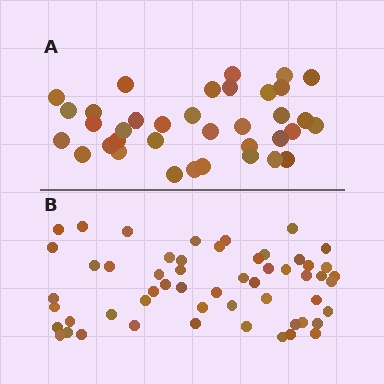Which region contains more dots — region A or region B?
Region B (the bottom region) has more dots.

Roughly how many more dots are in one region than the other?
Region B has approximately 20 more dots than region A.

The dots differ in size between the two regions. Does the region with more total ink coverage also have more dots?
No. Region A has more total ink coverage because its dots are larger, but region B actually contains more individual dots. Total area can be misleading — the number of items is what matters here.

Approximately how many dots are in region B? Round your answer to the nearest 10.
About 60 dots. (The exact count is 55, which rounds to 60.)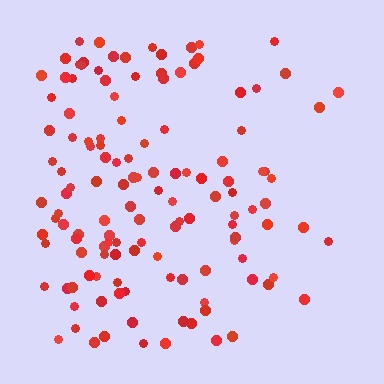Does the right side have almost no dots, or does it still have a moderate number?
Still a moderate number, just noticeably fewer than the left.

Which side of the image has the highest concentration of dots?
The left.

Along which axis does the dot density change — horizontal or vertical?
Horizontal.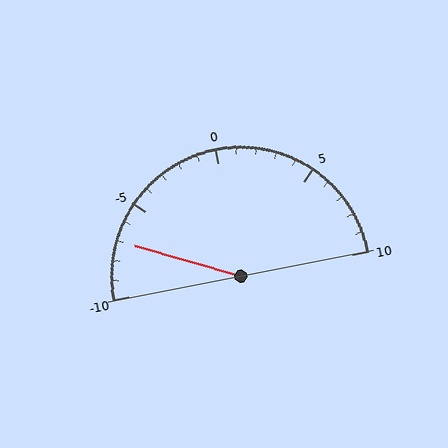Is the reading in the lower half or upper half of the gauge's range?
The reading is in the lower half of the range (-10 to 10).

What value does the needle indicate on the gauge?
The needle indicates approximately -7.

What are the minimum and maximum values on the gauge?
The gauge ranges from -10 to 10.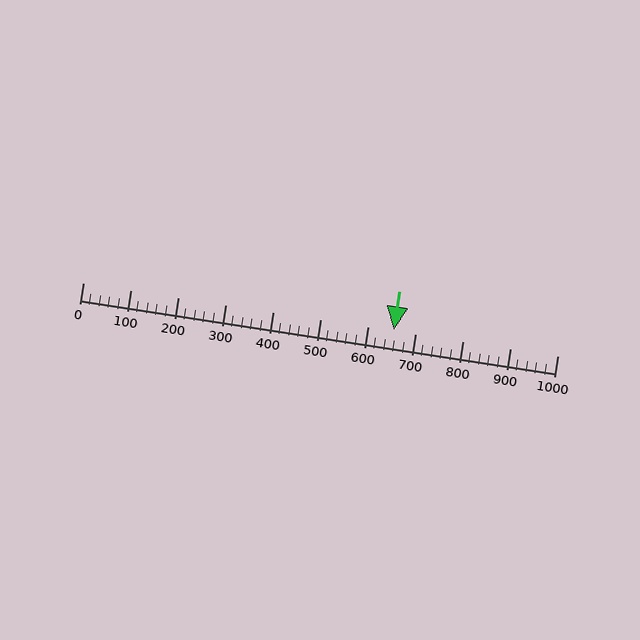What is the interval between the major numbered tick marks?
The major tick marks are spaced 100 units apart.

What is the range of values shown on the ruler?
The ruler shows values from 0 to 1000.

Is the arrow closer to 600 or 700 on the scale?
The arrow is closer to 700.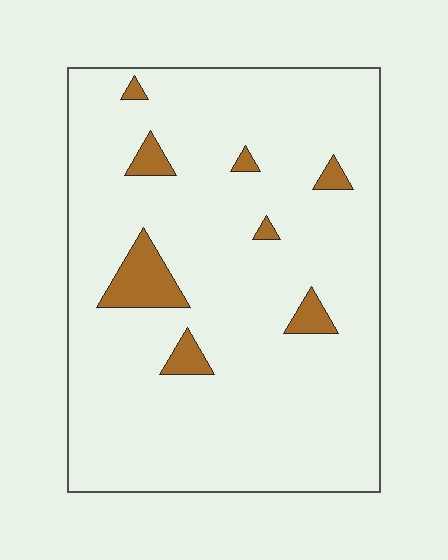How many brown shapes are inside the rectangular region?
8.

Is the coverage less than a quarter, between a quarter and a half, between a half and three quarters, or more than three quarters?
Less than a quarter.